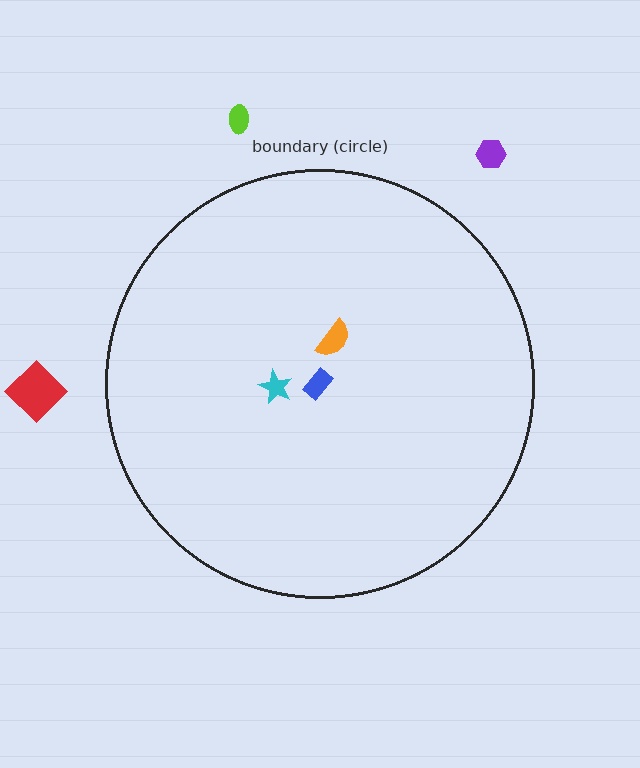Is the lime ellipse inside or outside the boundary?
Outside.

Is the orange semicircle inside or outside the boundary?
Inside.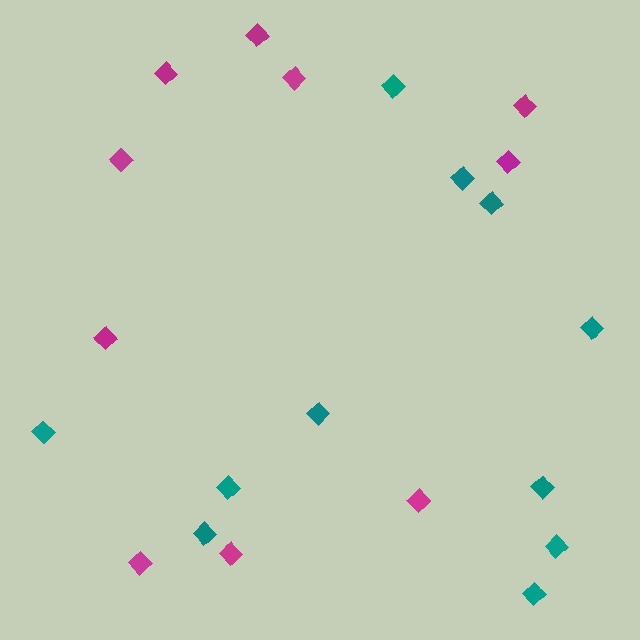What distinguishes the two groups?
There are 2 groups: one group of magenta diamonds (10) and one group of teal diamonds (11).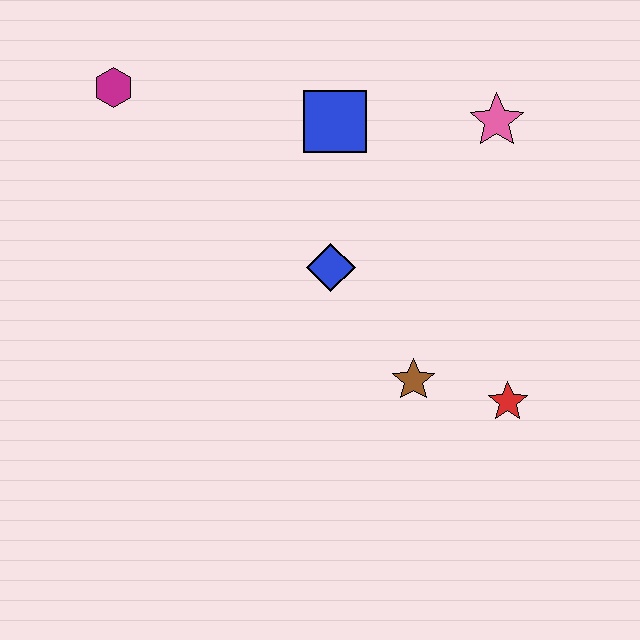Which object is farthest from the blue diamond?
The magenta hexagon is farthest from the blue diamond.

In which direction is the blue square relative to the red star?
The blue square is above the red star.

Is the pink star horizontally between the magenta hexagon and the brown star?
No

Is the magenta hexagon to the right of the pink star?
No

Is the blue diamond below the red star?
No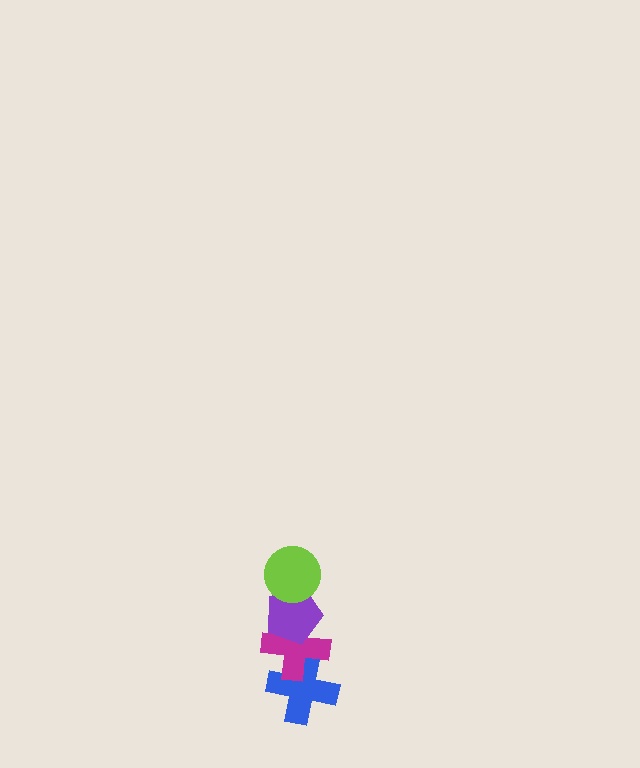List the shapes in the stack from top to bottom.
From top to bottom: the lime circle, the purple pentagon, the magenta cross, the blue cross.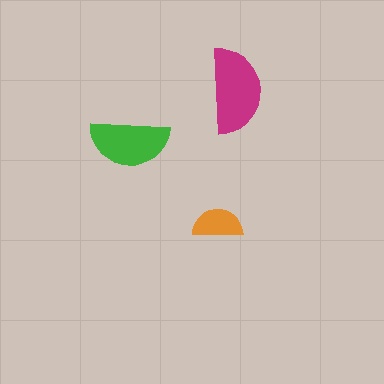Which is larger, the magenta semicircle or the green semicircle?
The magenta one.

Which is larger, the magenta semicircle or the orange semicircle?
The magenta one.